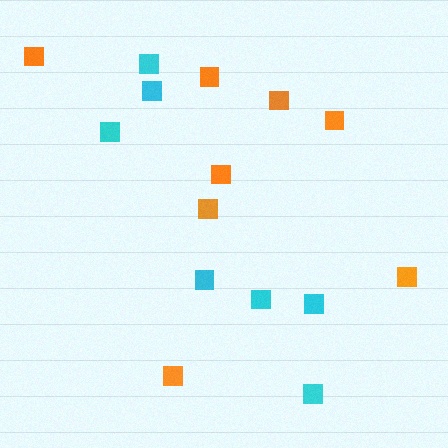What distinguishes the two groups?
There are 2 groups: one group of cyan squares (7) and one group of orange squares (8).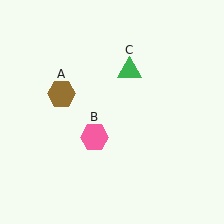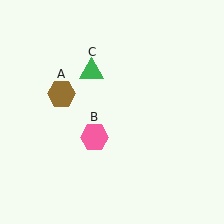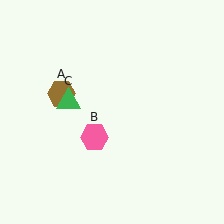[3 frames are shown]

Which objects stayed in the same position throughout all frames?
Brown hexagon (object A) and pink hexagon (object B) remained stationary.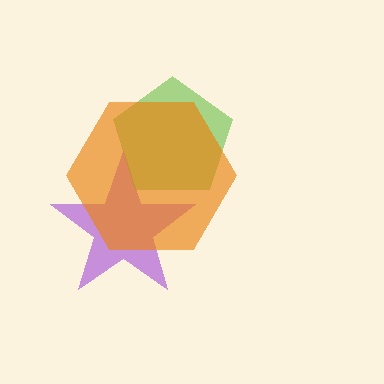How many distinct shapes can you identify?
There are 3 distinct shapes: a purple star, a lime pentagon, an orange hexagon.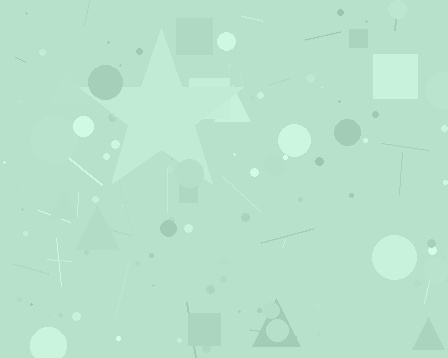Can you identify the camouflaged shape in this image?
The camouflaged shape is a star.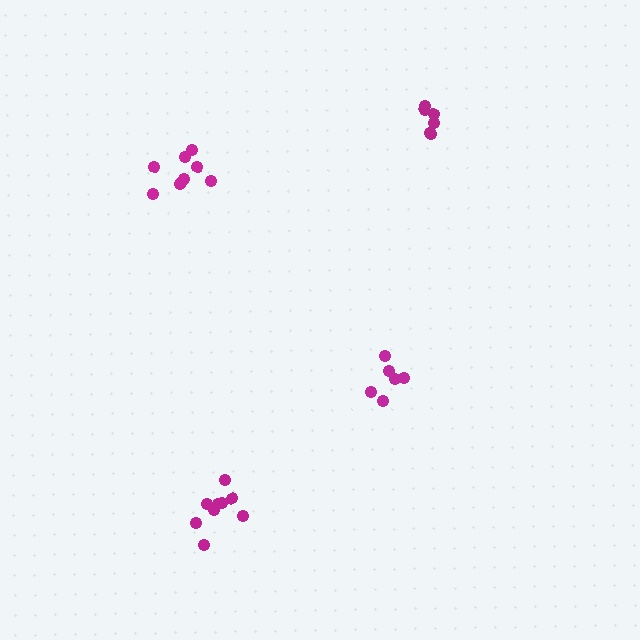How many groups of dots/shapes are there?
There are 4 groups.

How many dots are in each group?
Group 1: 6 dots, Group 2: 9 dots, Group 3: 9 dots, Group 4: 6 dots (30 total).